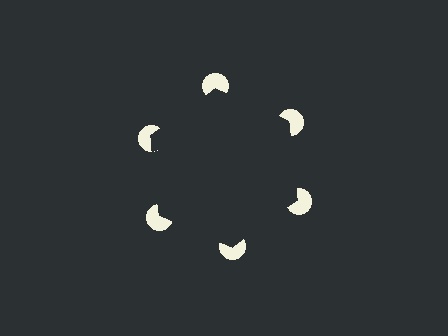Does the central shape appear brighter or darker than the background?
It typically appears slightly darker than the background, even though no actual brightness change is drawn.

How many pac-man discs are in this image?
There are 6 — one at each vertex of the illusory hexagon.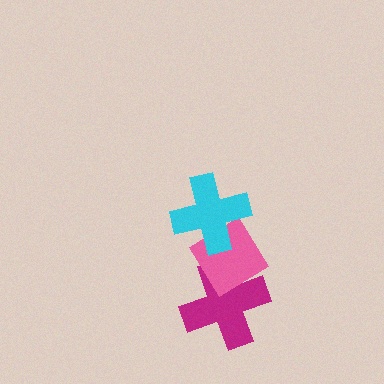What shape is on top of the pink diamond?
The cyan cross is on top of the pink diamond.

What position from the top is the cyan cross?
The cyan cross is 1st from the top.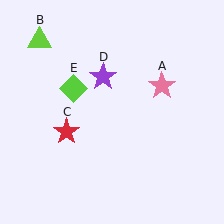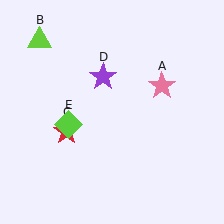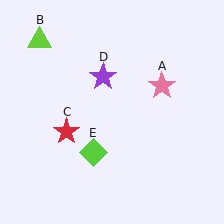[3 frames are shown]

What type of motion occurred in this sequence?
The lime diamond (object E) rotated counterclockwise around the center of the scene.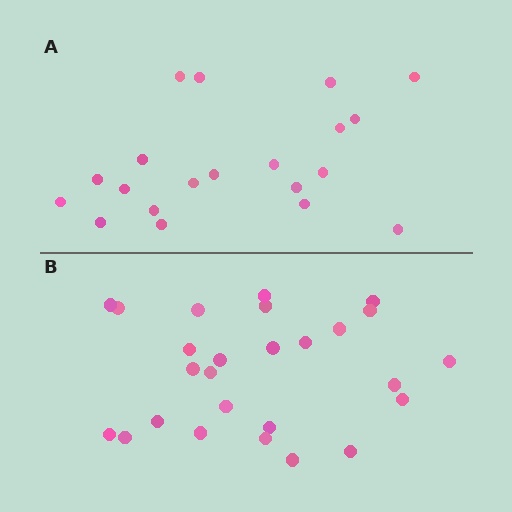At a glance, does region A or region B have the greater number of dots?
Region B (the bottom region) has more dots.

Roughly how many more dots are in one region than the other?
Region B has about 6 more dots than region A.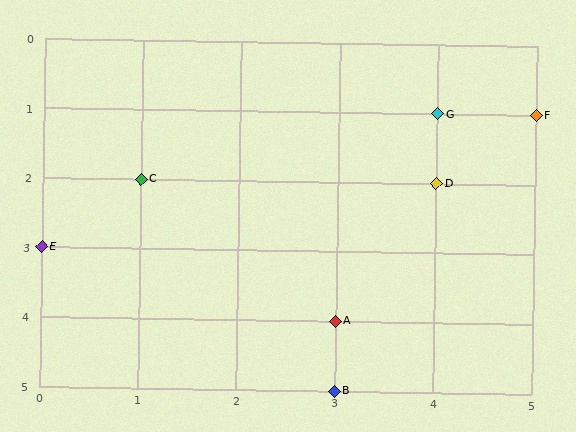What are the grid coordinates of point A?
Point A is at grid coordinates (3, 4).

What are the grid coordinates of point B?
Point B is at grid coordinates (3, 5).